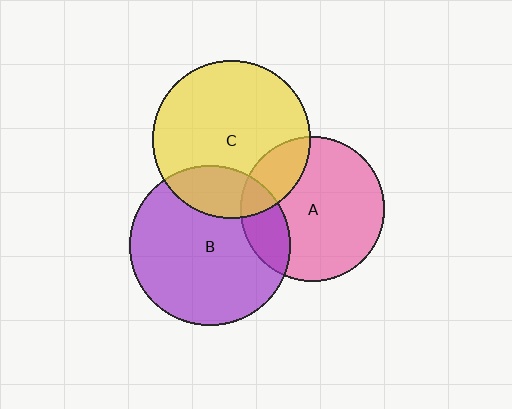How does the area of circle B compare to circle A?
Approximately 1.2 times.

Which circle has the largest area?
Circle B (purple).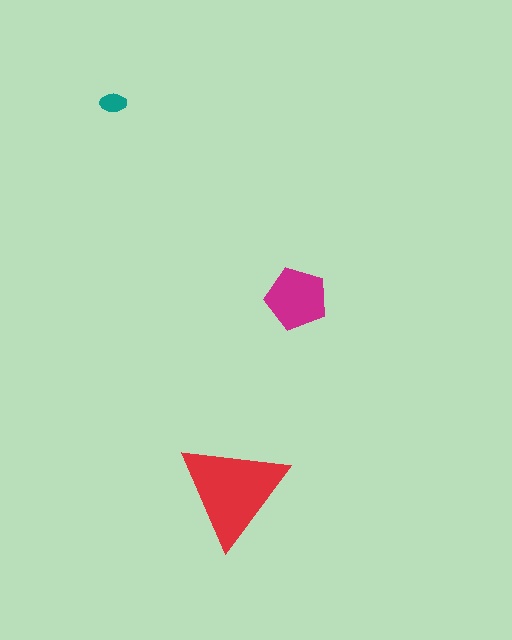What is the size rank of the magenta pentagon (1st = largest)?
2nd.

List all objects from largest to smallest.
The red triangle, the magenta pentagon, the teal ellipse.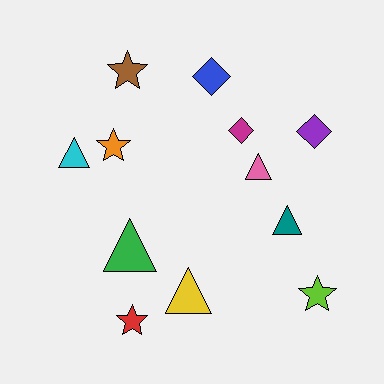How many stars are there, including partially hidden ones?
There are 4 stars.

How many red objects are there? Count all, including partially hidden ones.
There is 1 red object.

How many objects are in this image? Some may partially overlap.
There are 12 objects.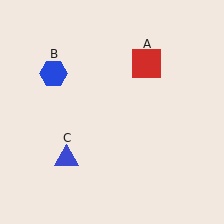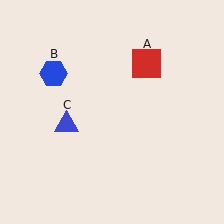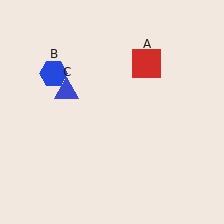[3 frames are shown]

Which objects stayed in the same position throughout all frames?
Red square (object A) and blue hexagon (object B) remained stationary.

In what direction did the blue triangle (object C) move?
The blue triangle (object C) moved up.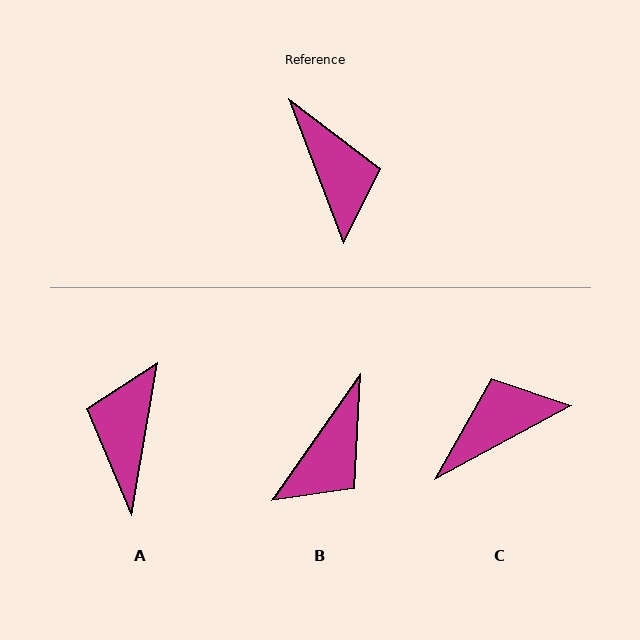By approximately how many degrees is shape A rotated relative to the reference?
Approximately 150 degrees counter-clockwise.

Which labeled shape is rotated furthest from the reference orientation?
A, about 150 degrees away.